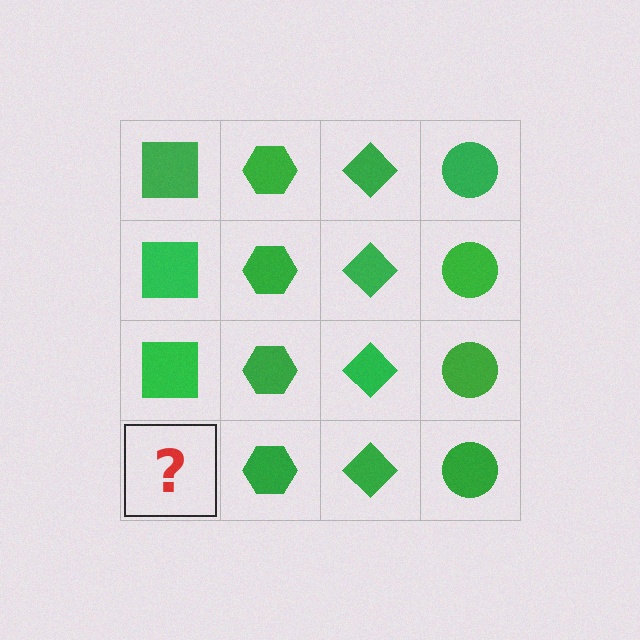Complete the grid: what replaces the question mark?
The question mark should be replaced with a green square.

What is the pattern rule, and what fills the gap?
The rule is that each column has a consistent shape. The gap should be filled with a green square.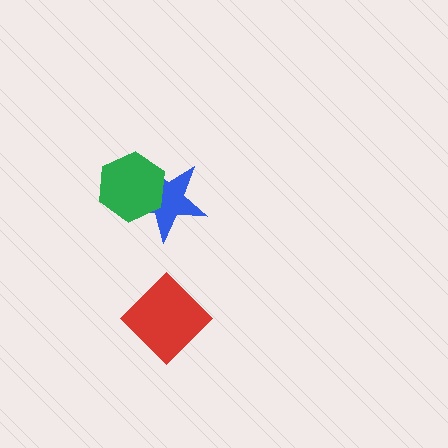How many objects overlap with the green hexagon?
1 object overlaps with the green hexagon.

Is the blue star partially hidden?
Yes, it is partially covered by another shape.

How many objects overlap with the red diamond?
0 objects overlap with the red diamond.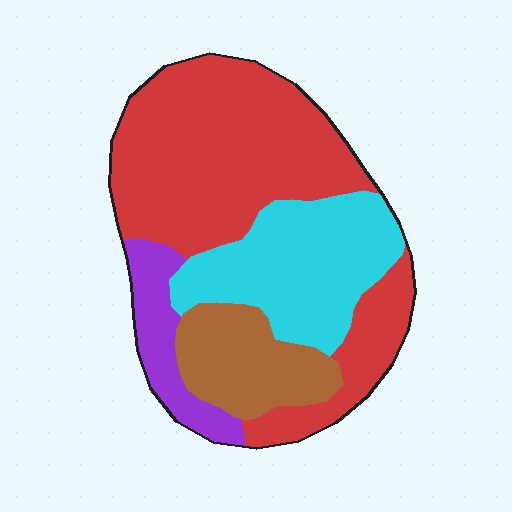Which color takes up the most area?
Red, at roughly 50%.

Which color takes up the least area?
Purple, at roughly 10%.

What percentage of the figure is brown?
Brown covers 15% of the figure.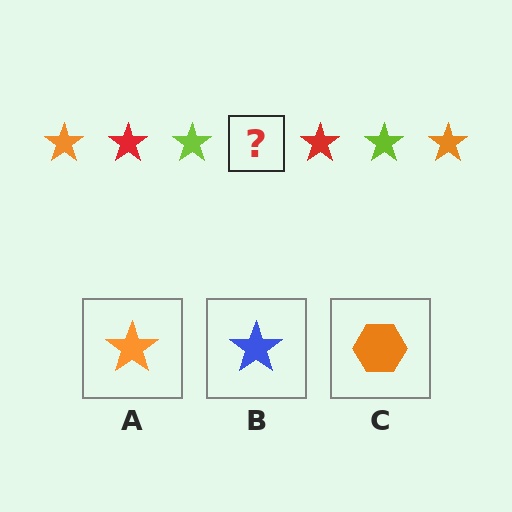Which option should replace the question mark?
Option A.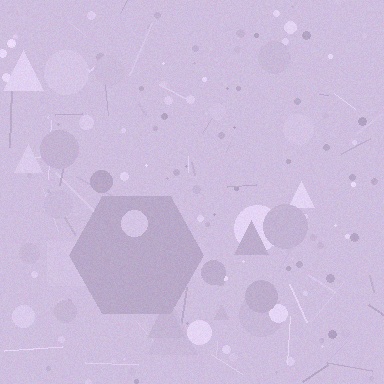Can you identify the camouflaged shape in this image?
The camouflaged shape is a hexagon.